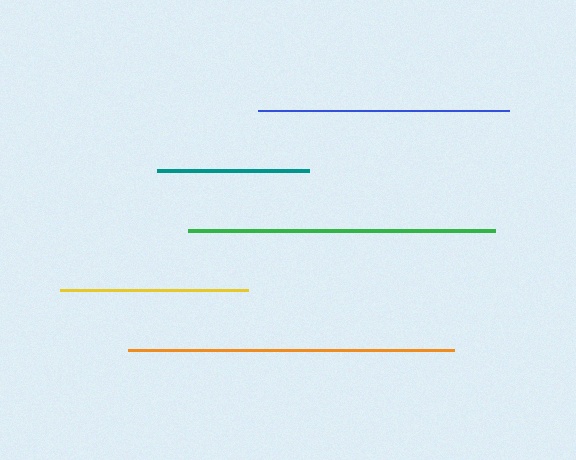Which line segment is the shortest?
The teal line is the shortest at approximately 151 pixels.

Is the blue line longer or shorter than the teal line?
The blue line is longer than the teal line.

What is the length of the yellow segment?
The yellow segment is approximately 187 pixels long.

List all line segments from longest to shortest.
From longest to shortest: orange, green, blue, yellow, teal.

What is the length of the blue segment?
The blue segment is approximately 251 pixels long.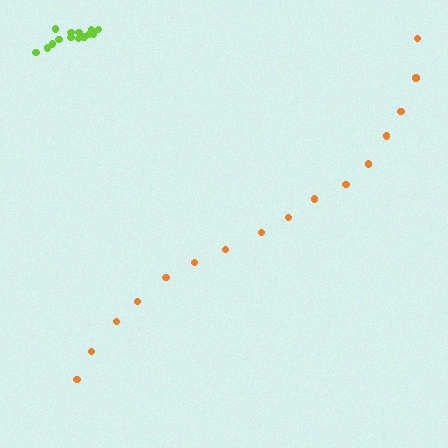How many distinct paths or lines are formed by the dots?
There are 2 distinct paths.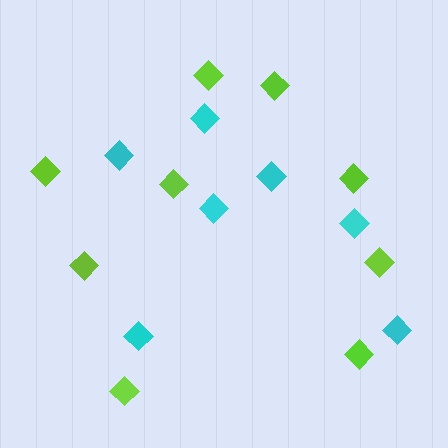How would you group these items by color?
There are 2 groups: one group of cyan diamonds (7) and one group of lime diamonds (9).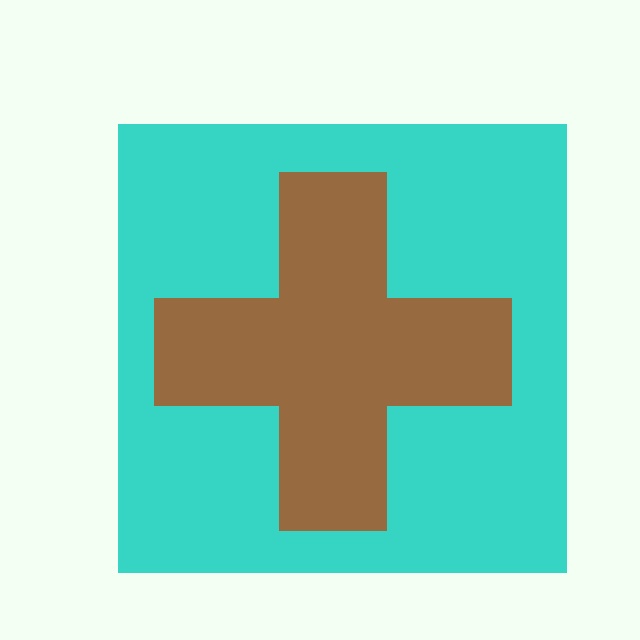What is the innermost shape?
The brown cross.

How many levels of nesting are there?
2.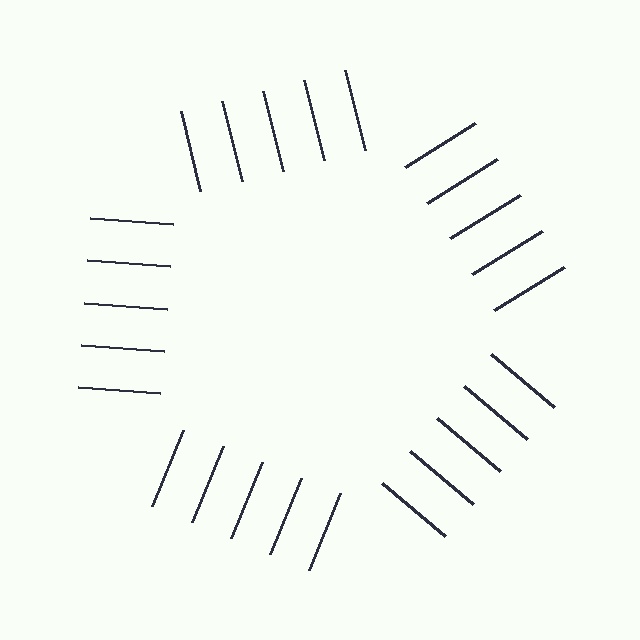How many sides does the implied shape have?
5 sides — the line-ends trace a pentagon.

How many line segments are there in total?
25 — 5 along each of the 5 edges.